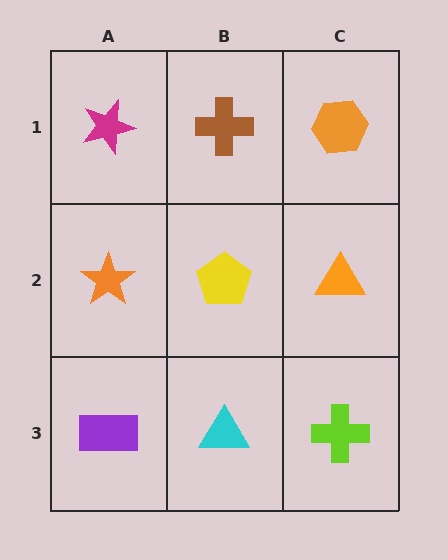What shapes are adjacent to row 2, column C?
An orange hexagon (row 1, column C), a lime cross (row 3, column C), a yellow pentagon (row 2, column B).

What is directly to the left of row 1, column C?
A brown cross.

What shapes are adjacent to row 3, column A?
An orange star (row 2, column A), a cyan triangle (row 3, column B).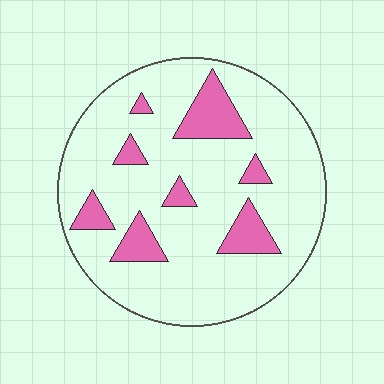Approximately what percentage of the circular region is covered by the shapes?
Approximately 15%.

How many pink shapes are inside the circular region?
8.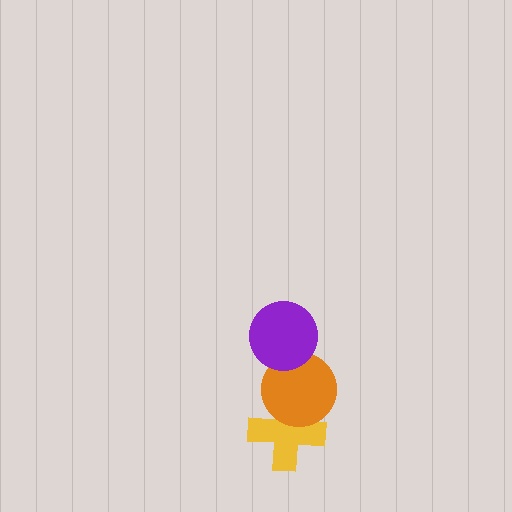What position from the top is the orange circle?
The orange circle is 2nd from the top.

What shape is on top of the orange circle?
The purple circle is on top of the orange circle.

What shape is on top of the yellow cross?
The orange circle is on top of the yellow cross.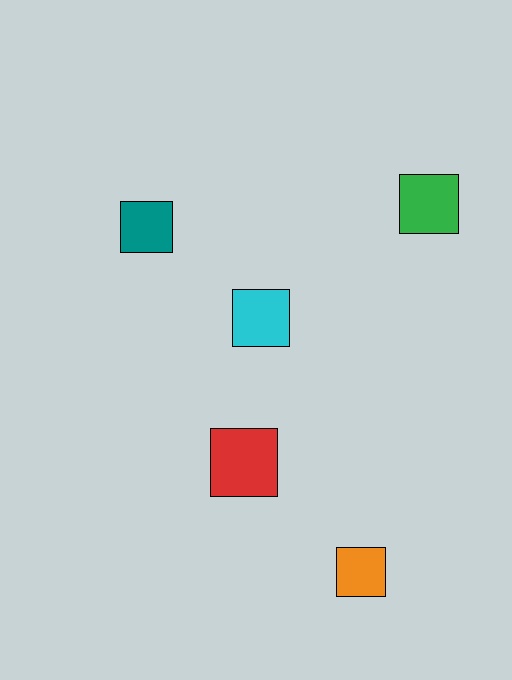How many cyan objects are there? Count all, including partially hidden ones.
There is 1 cyan object.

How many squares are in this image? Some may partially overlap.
There are 5 squares.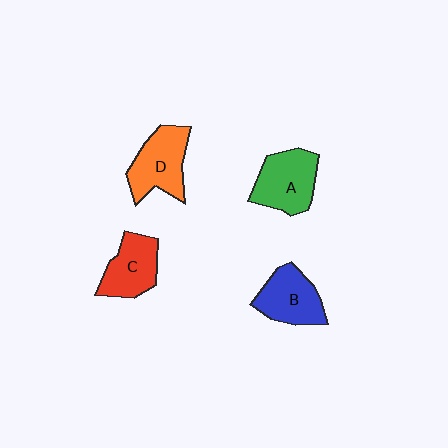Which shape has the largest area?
Shape D (orange).